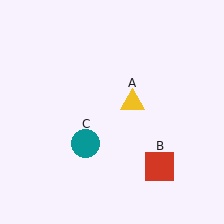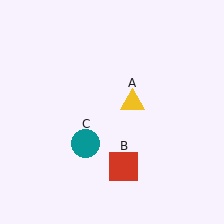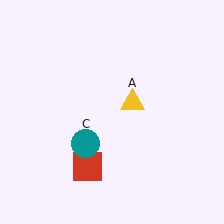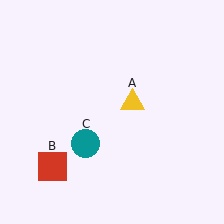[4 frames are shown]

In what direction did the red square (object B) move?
The red square (object B) moved left.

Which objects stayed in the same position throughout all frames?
Yellow triangle (object A) and teal circle (object C) remained stationary.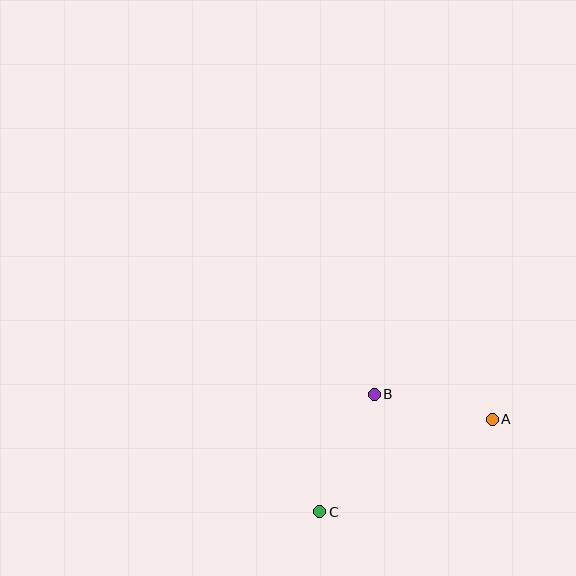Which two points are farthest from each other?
Points A and C are farthest from each other.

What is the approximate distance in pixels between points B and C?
The distance between B and C is approximately 129 pixels.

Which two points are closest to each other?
Points A and B are closest to each other.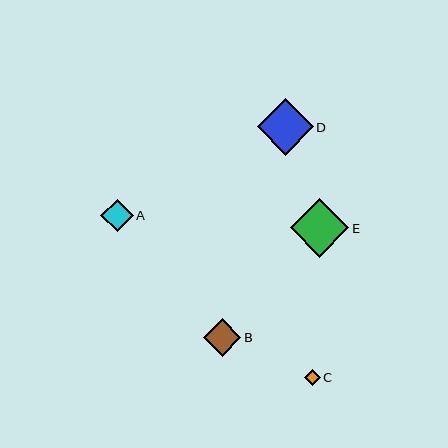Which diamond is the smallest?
Diamond C is the smallest with a size of approximately 15 pixels.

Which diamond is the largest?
Diamond E is the largest with a size of approximately 59 pixels.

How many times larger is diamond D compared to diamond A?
Diamond D is approximately 1.7 times the size of diamond A.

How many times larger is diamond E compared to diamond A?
Diamond E is approximately 1.8 times the size of diamond A.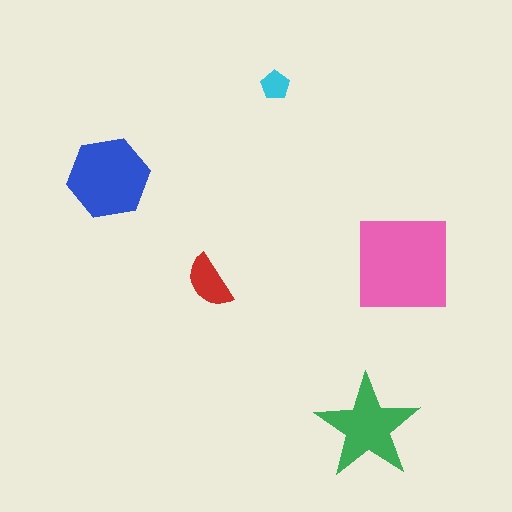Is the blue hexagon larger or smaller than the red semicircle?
Larger.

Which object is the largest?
The pink square.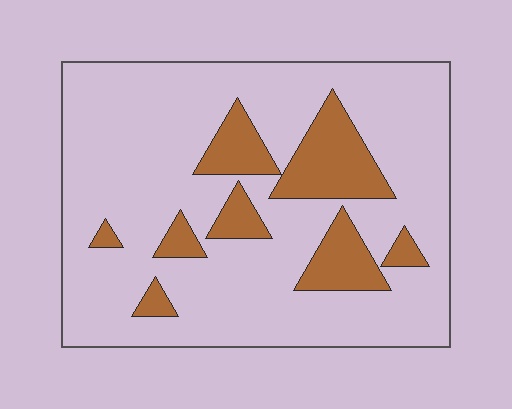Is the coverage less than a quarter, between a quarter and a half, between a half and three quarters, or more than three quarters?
Less than a quarter.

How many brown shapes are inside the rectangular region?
8.